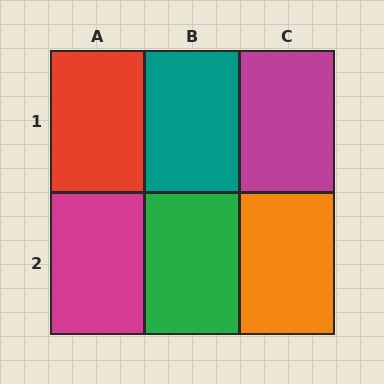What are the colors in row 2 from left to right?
Magenta, green, orange.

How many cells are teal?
1 cell is teal.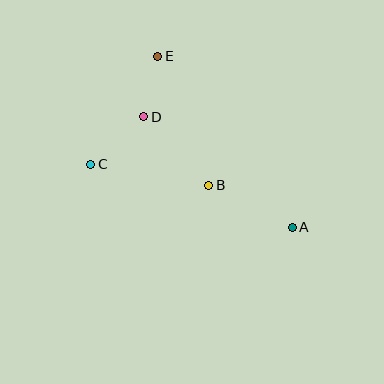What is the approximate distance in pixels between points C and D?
The distance between C and D is approximately 71 pixels.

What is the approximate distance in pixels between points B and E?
The distance between B and E is approximately 139 pixels.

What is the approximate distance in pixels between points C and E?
The distance between C and E is approximately 127 pixels.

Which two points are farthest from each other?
Points A and E are farthest from each other.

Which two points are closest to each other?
Points D and E are closest to each other.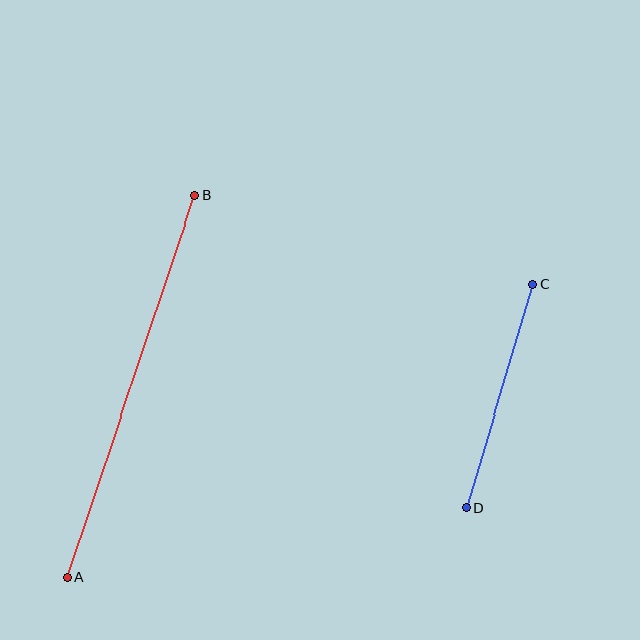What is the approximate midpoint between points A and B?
The midpoint is at approximately (131, 386) pixels.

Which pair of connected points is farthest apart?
Points A and B are farthest apart.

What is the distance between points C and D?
The distance is approximately 234 pixels.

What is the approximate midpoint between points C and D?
The midpoint is at approximately (499, 396) pixels.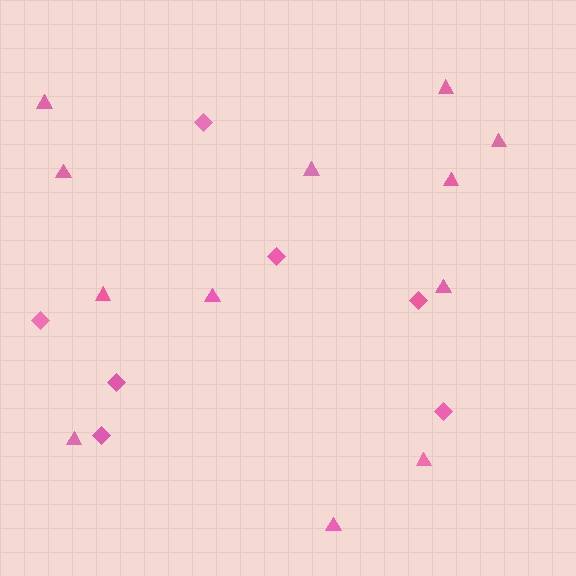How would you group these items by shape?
There are 2 groups: one group of diamonds (7) and one group of triangles (12).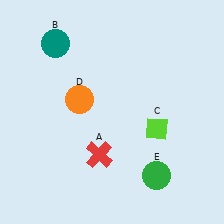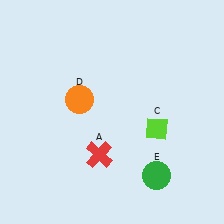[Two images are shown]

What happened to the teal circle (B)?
The teal circle (B) was removed in Image 2. It was in the top-left area of Image 1.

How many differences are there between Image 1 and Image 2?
There is 1 difference between the two images.